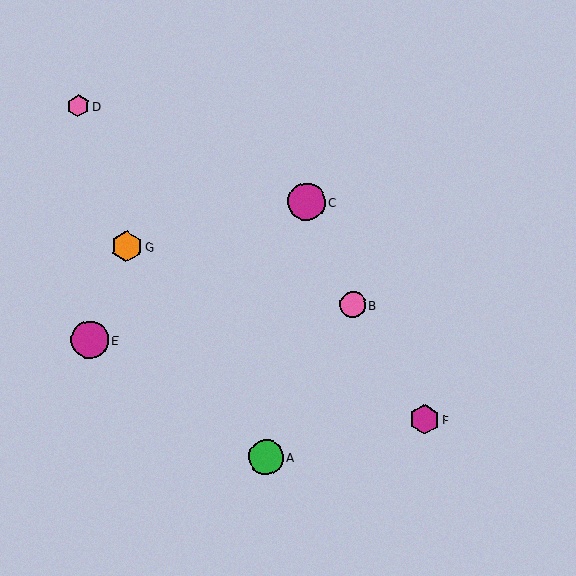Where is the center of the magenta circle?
The center of the magenta circle is at (307, 202).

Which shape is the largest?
The magenta circle (labeled E) is the largest.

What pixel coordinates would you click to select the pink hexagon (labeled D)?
Click at (78, 106) to select the pink hexagon D.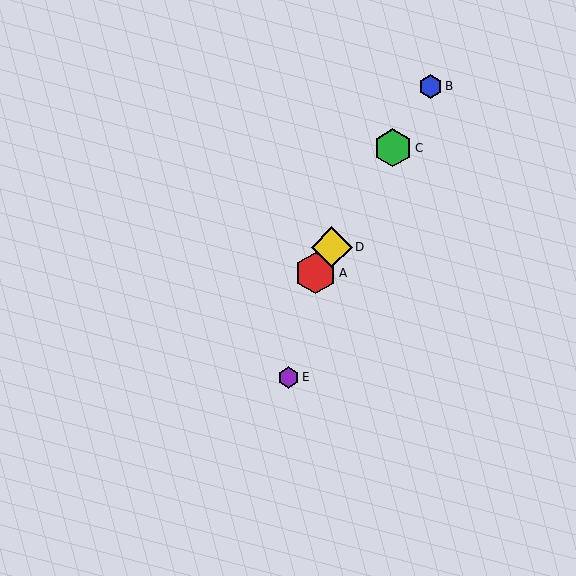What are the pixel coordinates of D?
Object D is at (332, 247).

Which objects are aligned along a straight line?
Objects A, B, C, D are aligned along a straight line.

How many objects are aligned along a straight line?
4 objects (A, B, C, D) are aligned along a straight line.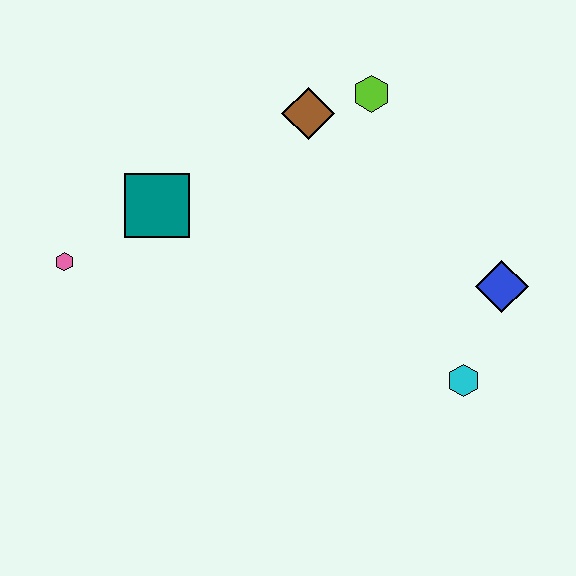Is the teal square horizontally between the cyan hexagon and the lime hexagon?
No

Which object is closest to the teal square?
The pink hexagon is closest to the teal square.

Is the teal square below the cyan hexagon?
No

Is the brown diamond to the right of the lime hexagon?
No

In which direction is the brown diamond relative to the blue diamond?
The brown diamond is to the left of the blue diamond.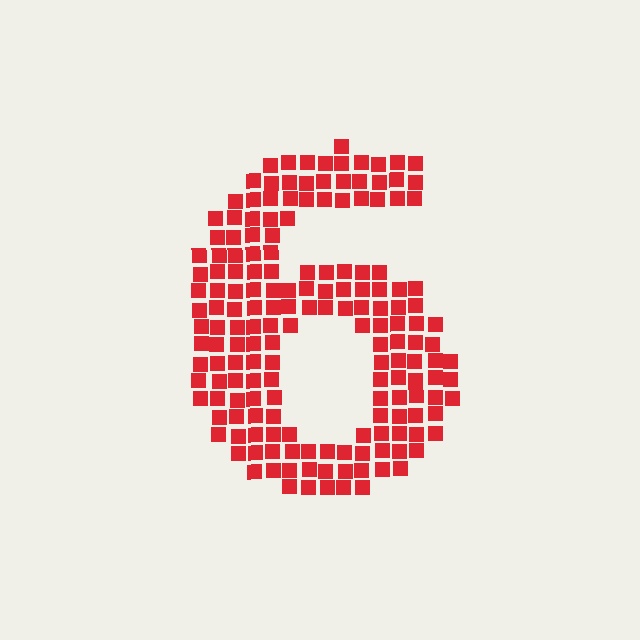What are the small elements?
The small elements are squares.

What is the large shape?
The large shape is the digit 6.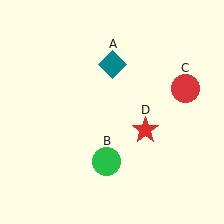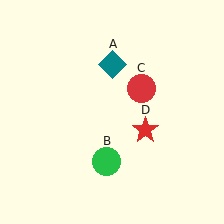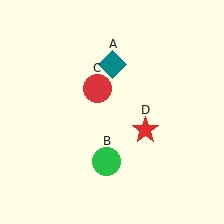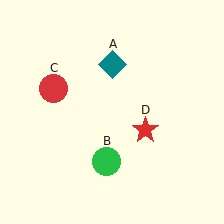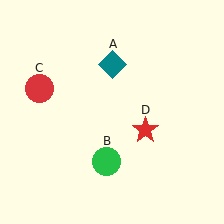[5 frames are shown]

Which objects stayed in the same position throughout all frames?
Teal diamond (object A) and green circle (object B) and red star (object D) remained stationary.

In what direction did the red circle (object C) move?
The red circle (object C) moved left.